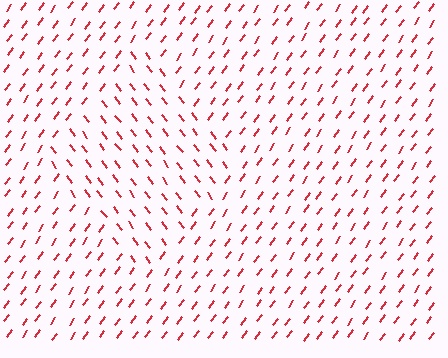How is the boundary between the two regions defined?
The boundary is defined purely by a change in line orientation (approximately 73 degrees difference). All lines are the same color and thickness.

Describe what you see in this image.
The image is filled with small red line segments. A diamond region in the image has lines oriented differently from the surrounding lines, creating a visible texture boundary.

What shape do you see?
I see a diamond.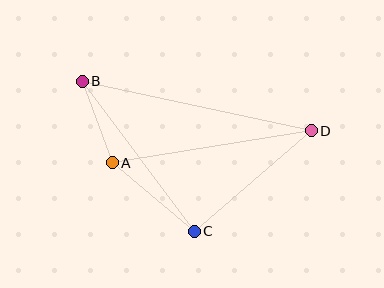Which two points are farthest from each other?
Points B and D are farthest from each other.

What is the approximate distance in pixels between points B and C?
The distance between B and C is approximately 187 pixels.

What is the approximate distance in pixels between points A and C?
The distance between A and C is approximately 107 pixels.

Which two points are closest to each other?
Points A and B are closest to each other.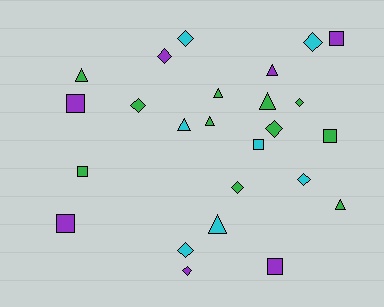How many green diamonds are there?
There are 4 green diamonds.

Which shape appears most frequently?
Diamond, with 10 objects.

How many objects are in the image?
There are 25 objects.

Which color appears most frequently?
Green, with 11 objects.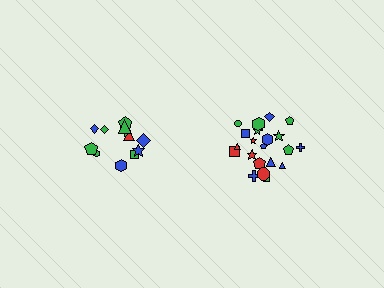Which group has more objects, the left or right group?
The right group.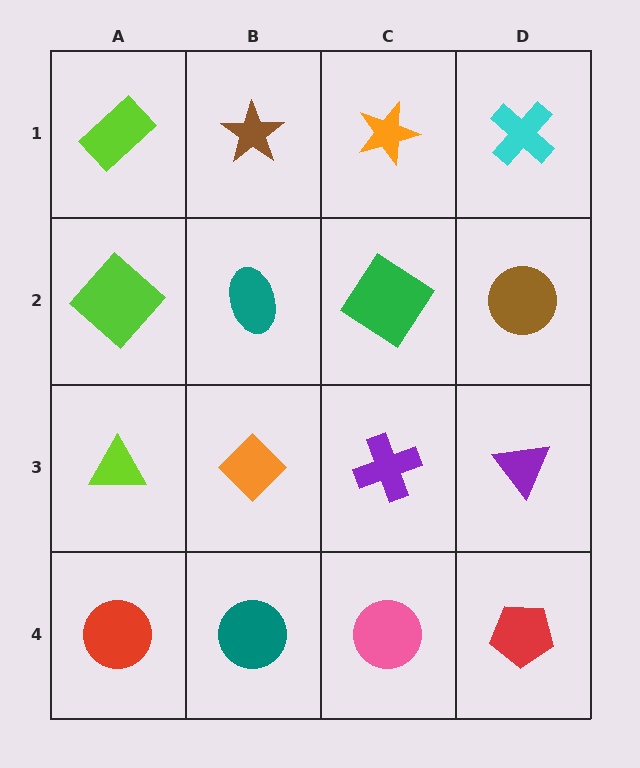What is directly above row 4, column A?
A lime triangle.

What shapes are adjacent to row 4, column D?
A purple triangle (row 3, column D), a pink circle (row 4, column C).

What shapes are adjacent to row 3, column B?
A teal ellipse (row 2, column B), a teal circle (row 4, column B), a lime triangle (row 3, column A), a purple cross (row 3, column C).